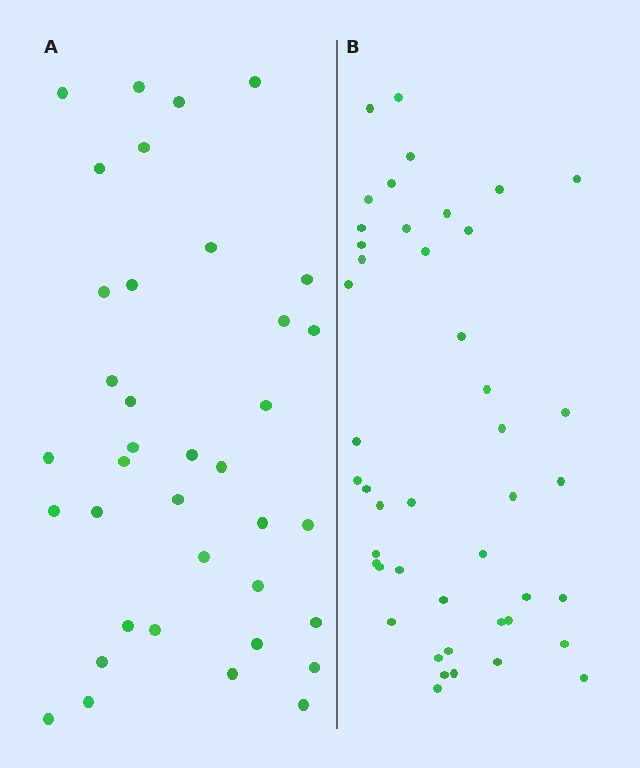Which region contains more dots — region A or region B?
Region B (the right region) has more dots.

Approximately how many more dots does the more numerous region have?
Region B has roughly 8 or so more dots than region A.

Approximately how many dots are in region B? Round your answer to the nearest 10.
About 40 dots. (The exact count is 45, which rounds to 40.)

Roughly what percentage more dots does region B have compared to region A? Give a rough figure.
About 20% more.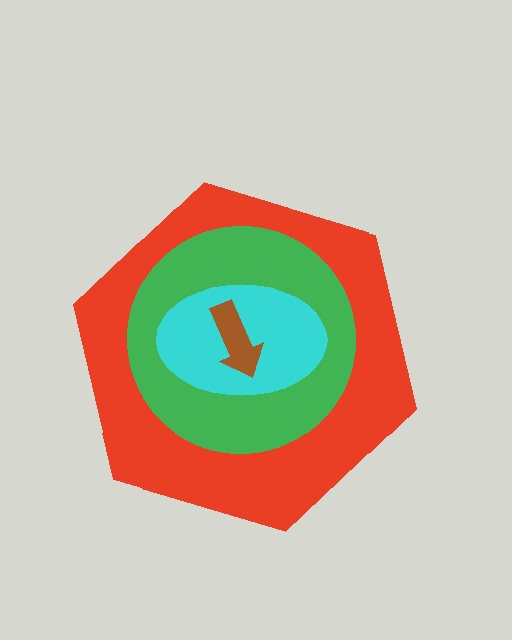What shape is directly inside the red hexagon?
The green circle.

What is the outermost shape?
The red hexagon.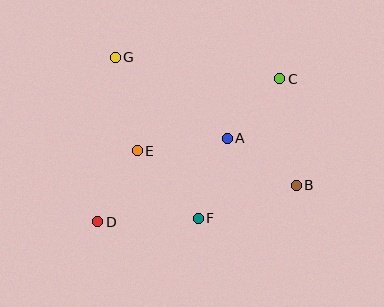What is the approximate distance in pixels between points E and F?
The distance between E and F is approximately 91 pixels.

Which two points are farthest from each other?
Points C and D are farthest from each other.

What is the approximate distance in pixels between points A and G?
The distance between A and G is approximately 138 pixels.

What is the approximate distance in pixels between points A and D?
The distance between A and D is approximately 154 pixels.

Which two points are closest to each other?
Points A and C are closest to each other.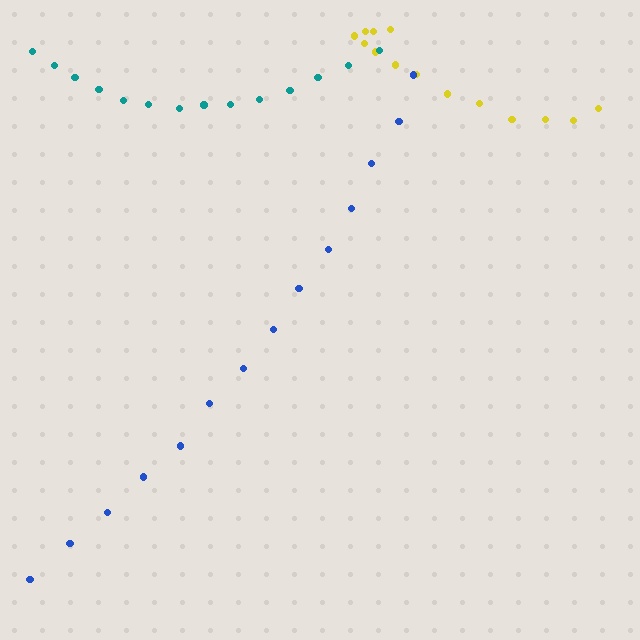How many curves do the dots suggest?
There are 3 distinct paths.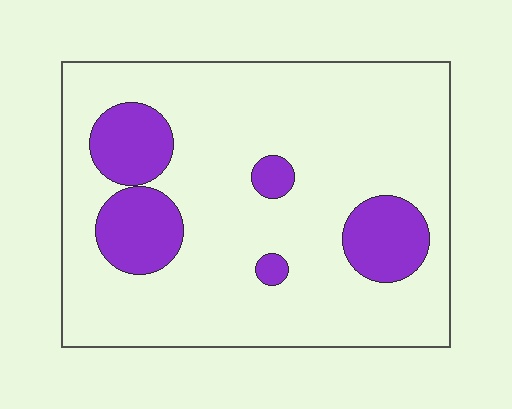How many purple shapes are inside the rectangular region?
5.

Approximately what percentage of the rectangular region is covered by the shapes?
Approximately 20%.